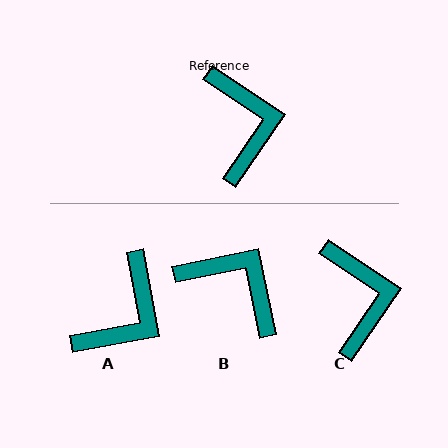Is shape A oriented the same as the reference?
No, it is off by about 46 degrees.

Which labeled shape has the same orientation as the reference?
C.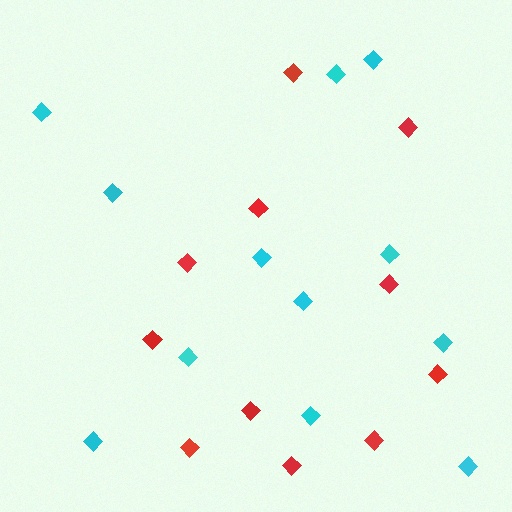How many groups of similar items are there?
There are 2 groups: one group of red diamonds (11) and one group of cyan diamonds (12).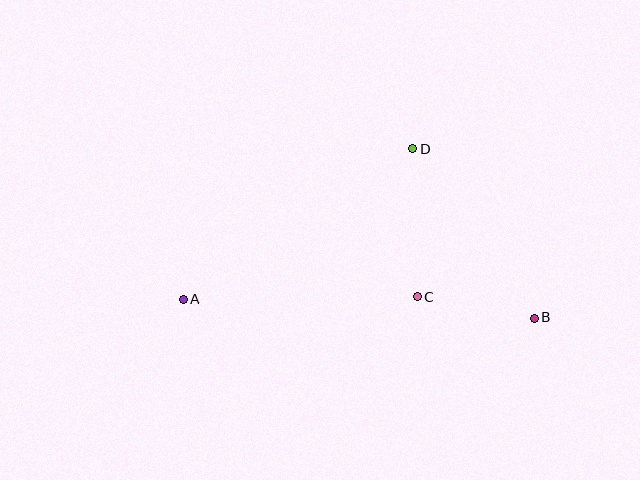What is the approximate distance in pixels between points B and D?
The distance between B and D is approximately 208 pixels.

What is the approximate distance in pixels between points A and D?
The distance between A and D is approximately 274 pixels.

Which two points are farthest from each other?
Points A and B are farthest from each other.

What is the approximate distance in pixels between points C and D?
The distance between C and D is approximately 148 pixels.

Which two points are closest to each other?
Points B and C are closest to each other.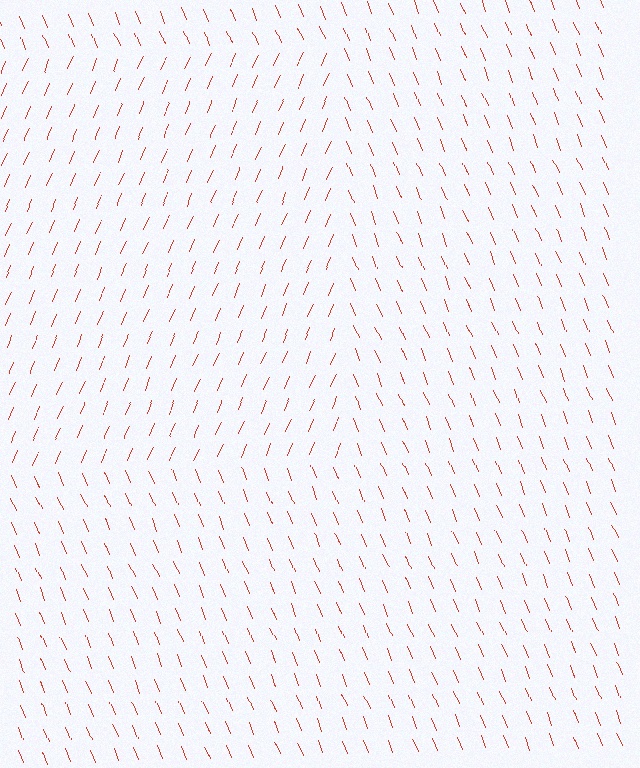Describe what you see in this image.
The image is filled with small red line segments. A rectangle region in the image has lines oriented differently from the surrounding lines, creating a visible texture boundary.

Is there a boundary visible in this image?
Yes, there is a texture boundary formed by a change in line orientation.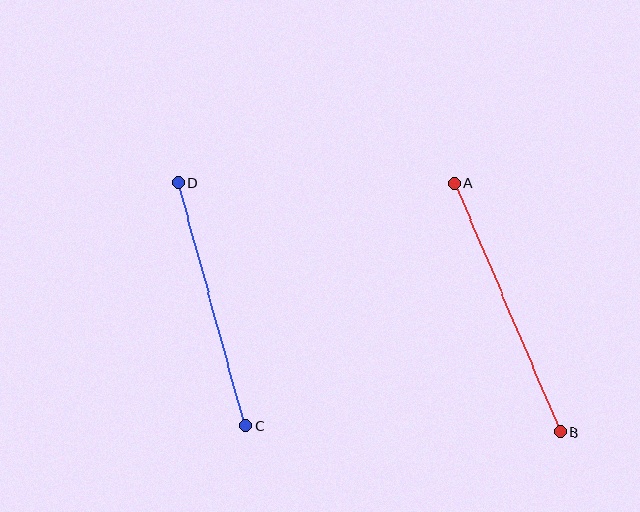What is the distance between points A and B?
The distance is approximately 271 pixels.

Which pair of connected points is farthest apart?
Points A and B are farthest apart.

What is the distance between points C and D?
The distance is approximately 252 pixels.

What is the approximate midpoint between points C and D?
The midpoint is at approximately (212, 304) pixels.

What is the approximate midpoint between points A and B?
The midpoint is at approximately (507, 308) pixels.